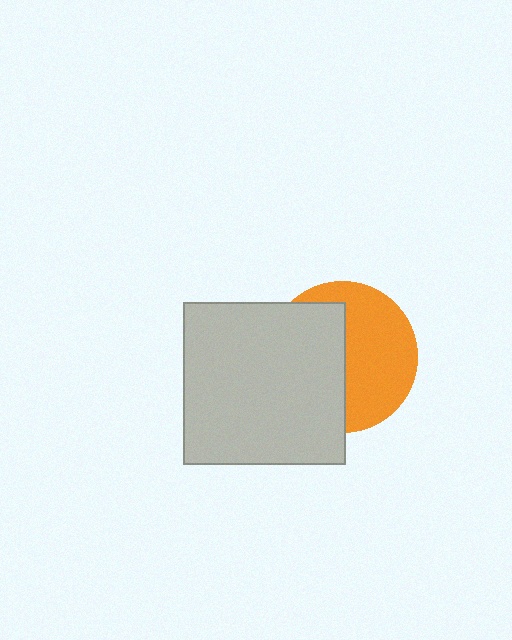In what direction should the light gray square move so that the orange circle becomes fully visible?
The light gray square should move left. That is the shortest direction to clear the overlap and leave the orange circle fully visible.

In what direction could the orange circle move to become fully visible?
The orange circle could move right. That would shift it out from behind the light gray square entirely.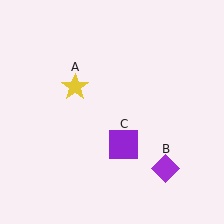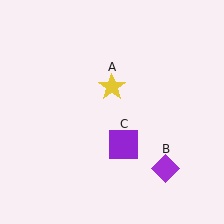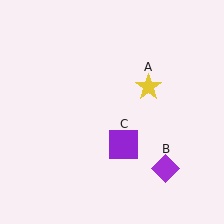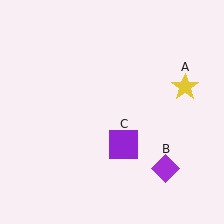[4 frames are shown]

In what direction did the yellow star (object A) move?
The yellow star (object A) moved right.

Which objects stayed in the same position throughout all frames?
Purple diamond (object B) and purple square (object C) remained stationary.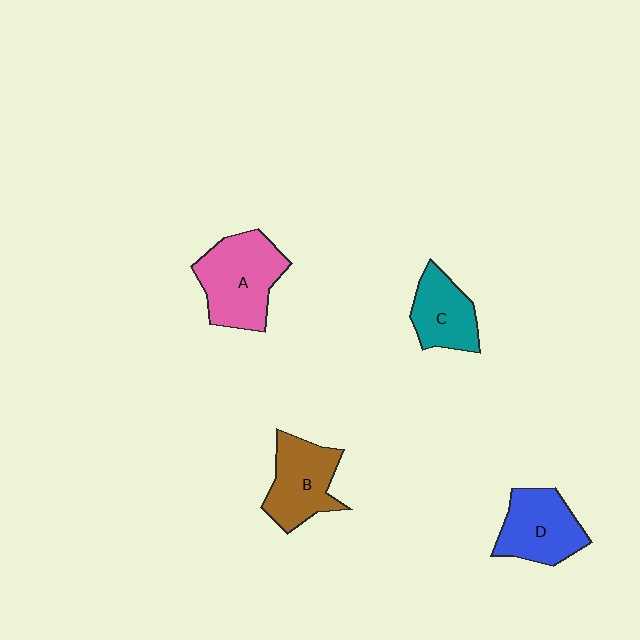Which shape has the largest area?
Shape A (pink).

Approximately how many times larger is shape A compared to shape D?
Approximately 1.2 times.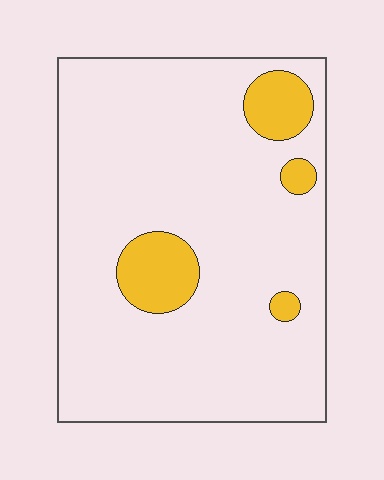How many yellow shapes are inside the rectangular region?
4.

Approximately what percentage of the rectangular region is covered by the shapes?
Approximately 10%.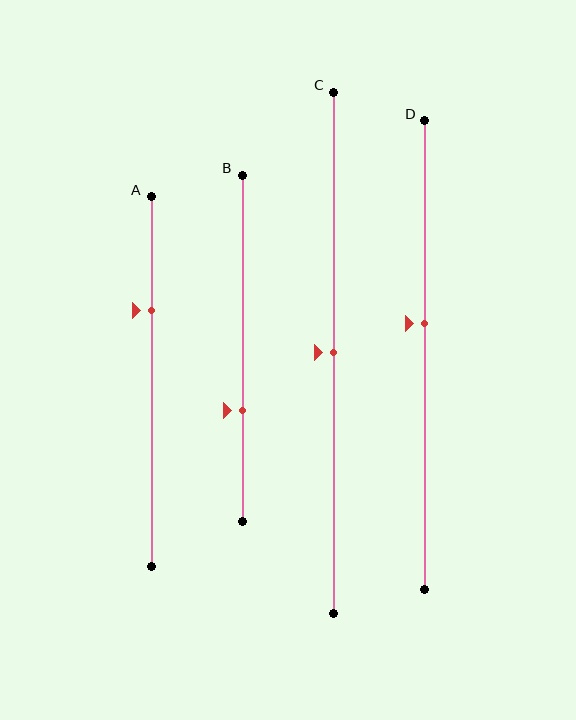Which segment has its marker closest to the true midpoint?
Segment C has its marker closest to the true midpoint.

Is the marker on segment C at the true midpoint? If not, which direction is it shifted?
Yes, the marker on segment C is at the true midpoint.